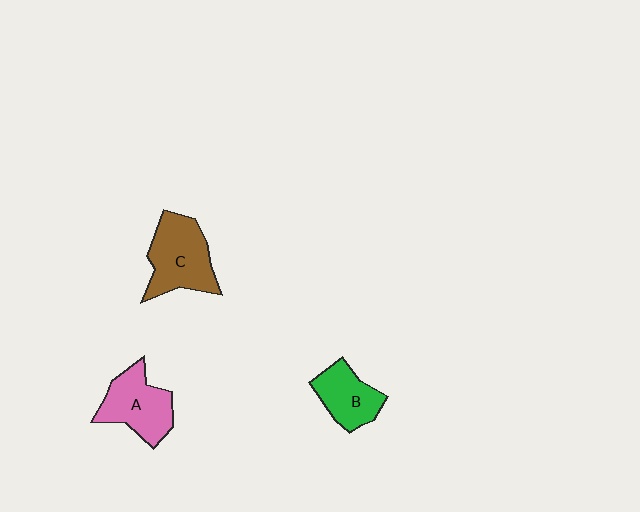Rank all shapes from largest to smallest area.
From largest to smallest: C (brown), A (pink), B (green).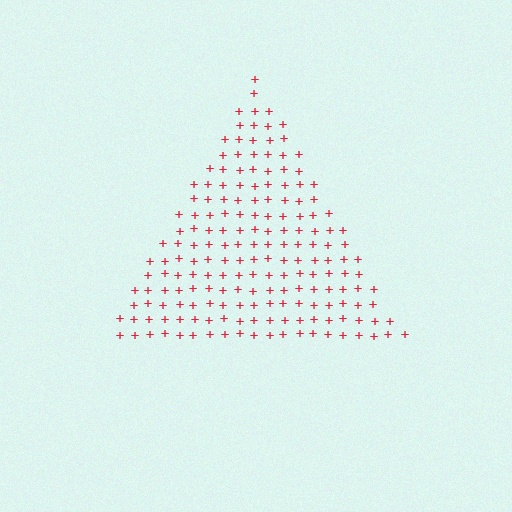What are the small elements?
The small elements are plus signs.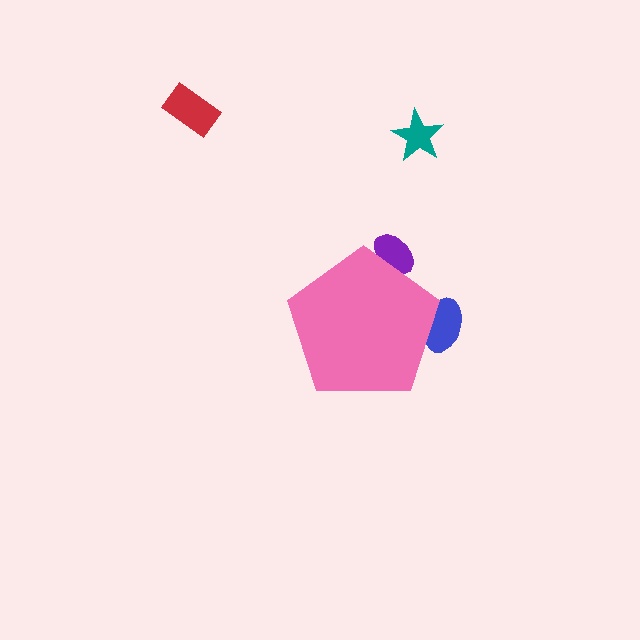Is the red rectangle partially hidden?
No, the red rectangle is fully visible.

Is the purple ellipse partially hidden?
Yes, the purple ellipse is partially hidden behind the pink pentagon.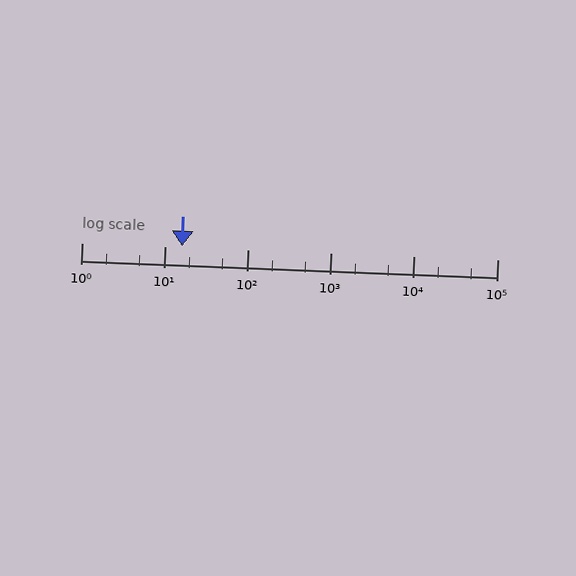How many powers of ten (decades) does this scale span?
The scale spans 5 decades, from 1 to 100000.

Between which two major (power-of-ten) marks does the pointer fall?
The pointer is between 10 and 100.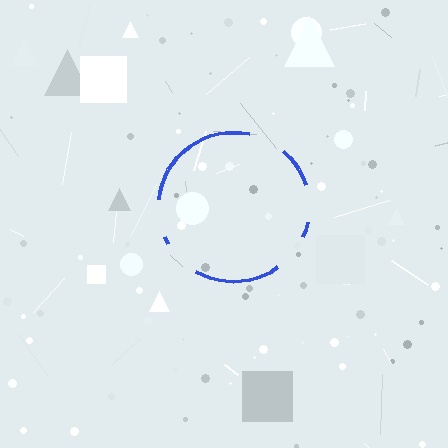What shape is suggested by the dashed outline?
The dashed outline suggests a circle.